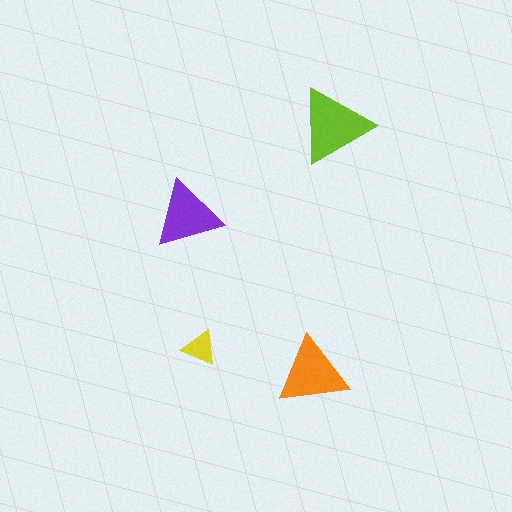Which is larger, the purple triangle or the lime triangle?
The lime one.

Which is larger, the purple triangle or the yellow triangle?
The purple one.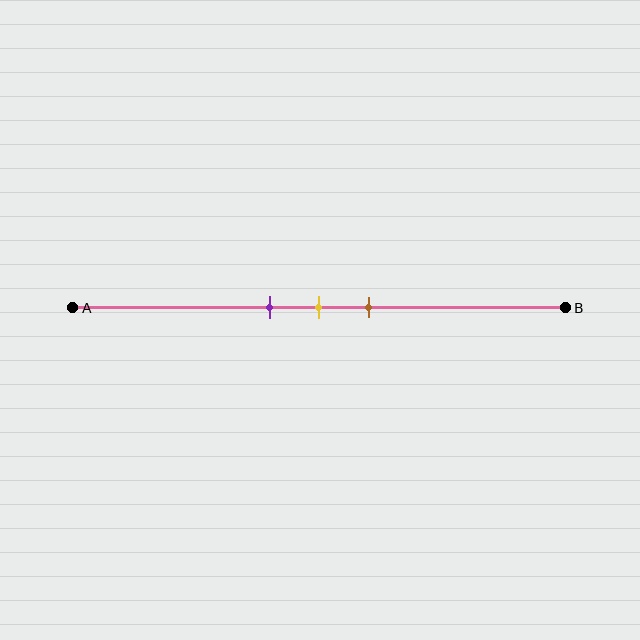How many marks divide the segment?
There are 3 marks dividing the segment.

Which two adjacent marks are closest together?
The purple and yellow marks are the closest adjacent pair.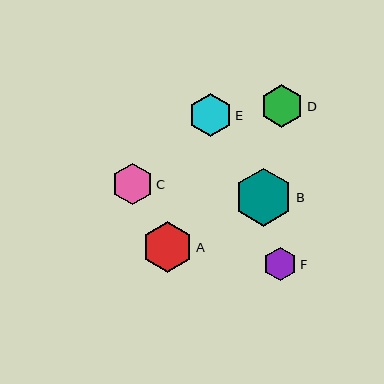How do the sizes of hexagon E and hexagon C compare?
Hexagon E and hexagon C are approximately the same size.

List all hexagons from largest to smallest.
From largest to smallest: B, A, D, E, C, F.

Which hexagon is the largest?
Hexagon B is the largest with a size of approximately 58 pixels.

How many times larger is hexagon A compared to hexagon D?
Hexagon A is approximately 1.2 times the size of hexagon D.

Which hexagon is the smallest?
Hexagon F is the smallest with a size of approximately 33 pixels.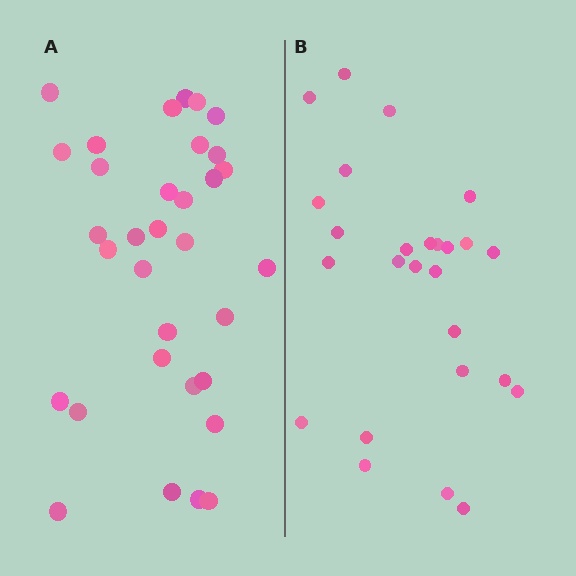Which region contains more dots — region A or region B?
Region A (the left region) has more dots.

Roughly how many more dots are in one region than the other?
Region A has roughly 8 or so more dots than region B.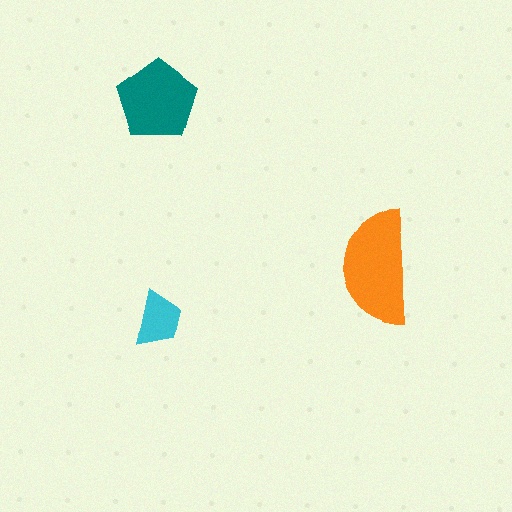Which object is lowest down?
The cyan trapezoid is bottommost.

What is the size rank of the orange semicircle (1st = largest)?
1st.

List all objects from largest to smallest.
The orange semicircle, the teal pentagon, the cyan trapezoid.